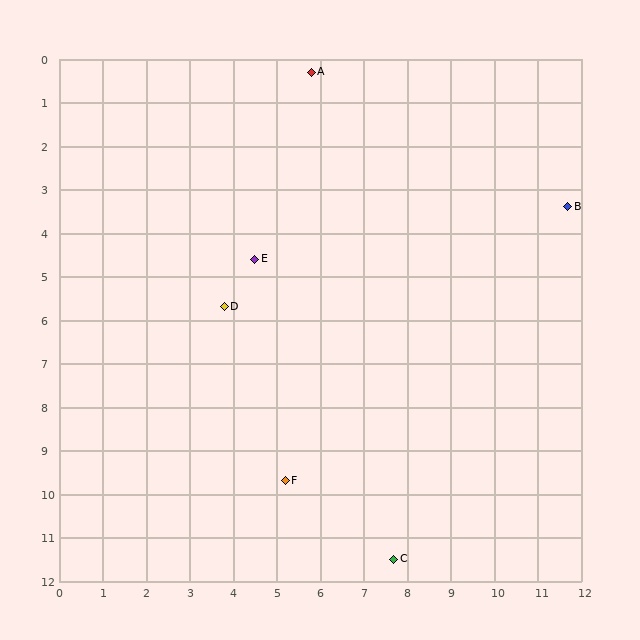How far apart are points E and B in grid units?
Points E and B are about 7.3 grid units apart.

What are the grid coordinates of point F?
Point F is at approximately (5.2, 9.7).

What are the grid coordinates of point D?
Point D is at approximately (3.8, 5.7).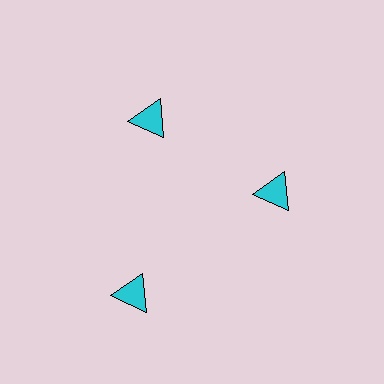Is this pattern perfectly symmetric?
No. The 3 cyan triangles are arranged in a ring, but one element near the 7 o'clock position is pushed outward from the center, breaking the 3-fold rotational symmetry.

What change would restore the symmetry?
The symmetry would be restored by moving it inward, back onto the ring so that all 3 triangles sit at equal angles and equal distance from the center.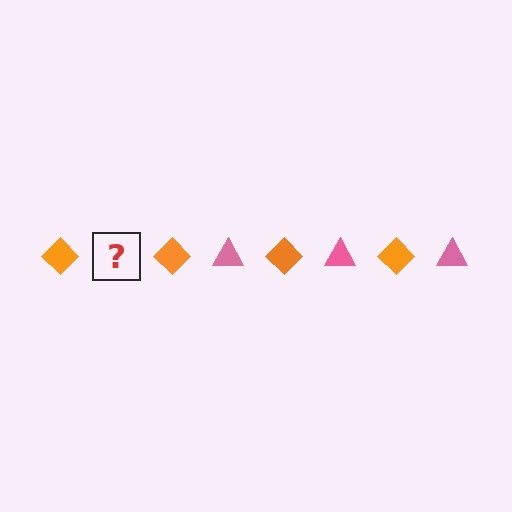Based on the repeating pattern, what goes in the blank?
The blank should be a pink triangle.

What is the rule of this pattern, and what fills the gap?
The rule is that the pattern alternates between orange diamond and pink triangle. The gap should be filled with a pink triangle.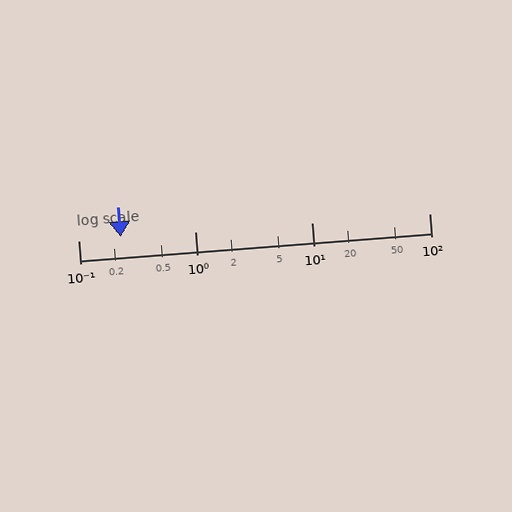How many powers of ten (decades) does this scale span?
The scale spans 3 decades, from 0.1 to 100.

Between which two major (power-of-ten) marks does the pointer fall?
The pointer is between 0.1 and 1.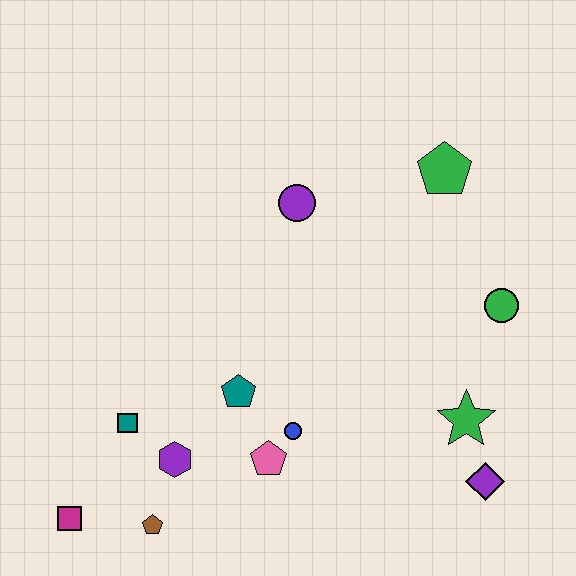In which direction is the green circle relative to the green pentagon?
The green circle is below the green pentagon.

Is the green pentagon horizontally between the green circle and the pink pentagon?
Yes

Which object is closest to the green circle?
The green star is closest to the green circle.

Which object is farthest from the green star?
The magenta square is farthest from the green star.